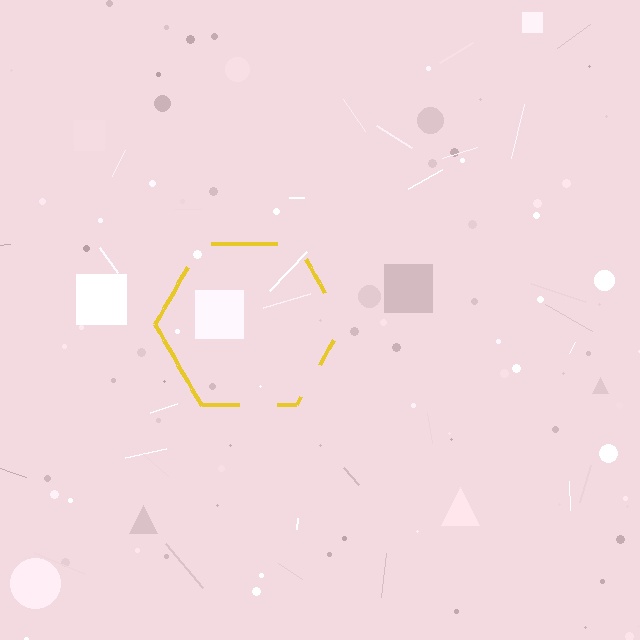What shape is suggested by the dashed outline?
The dashed outline suggests a hexagon.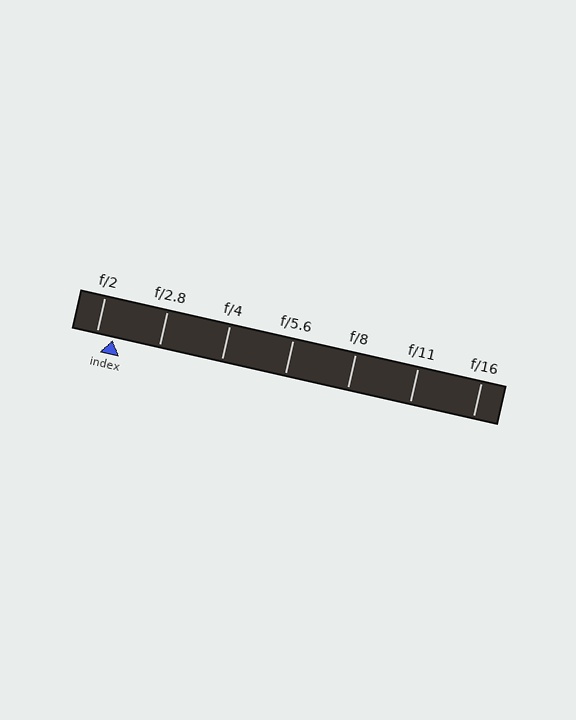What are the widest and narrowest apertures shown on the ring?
The widest aperture shown is f/2 and the narrowest is f/16.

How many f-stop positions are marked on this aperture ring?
There are 7 f-stop positions marked.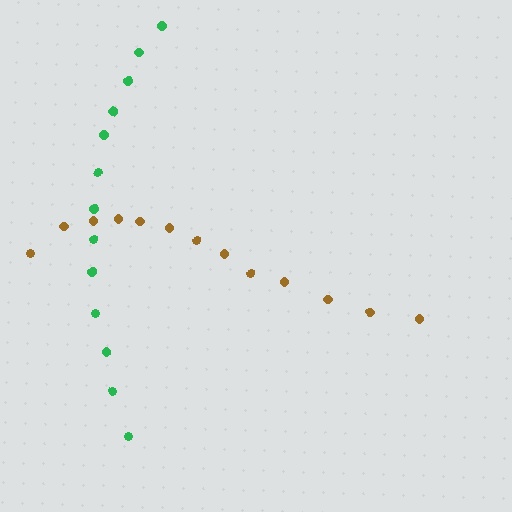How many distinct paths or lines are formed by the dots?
There are 2 distinct paths.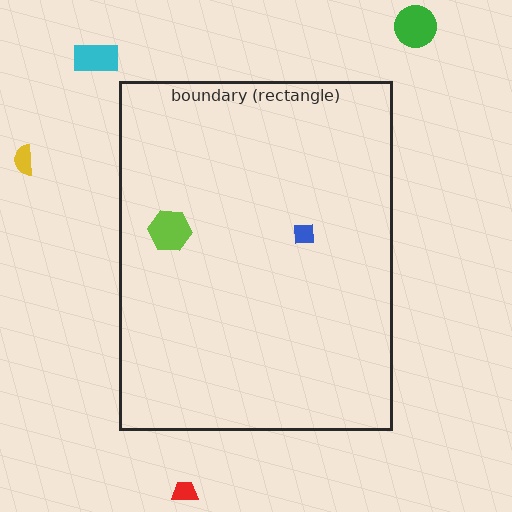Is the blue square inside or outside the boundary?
Inside.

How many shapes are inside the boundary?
2 inside, 4 outside.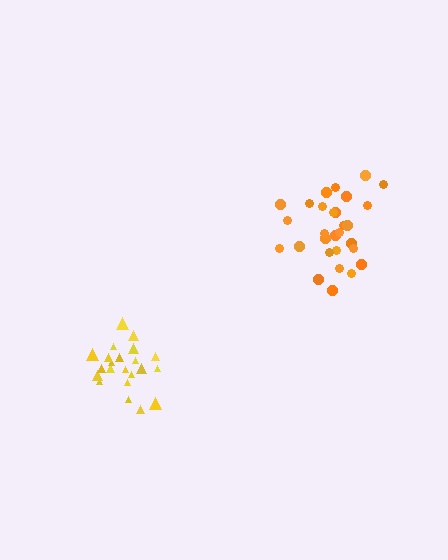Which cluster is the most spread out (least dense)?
Orange.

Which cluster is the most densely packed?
Yellow.